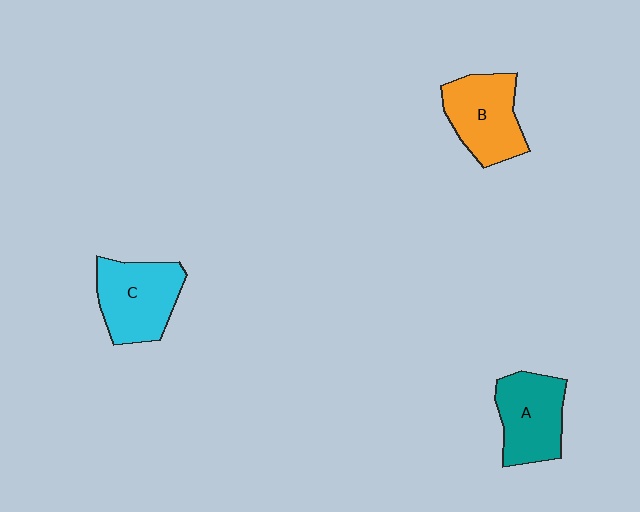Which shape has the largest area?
Shape C (cyan).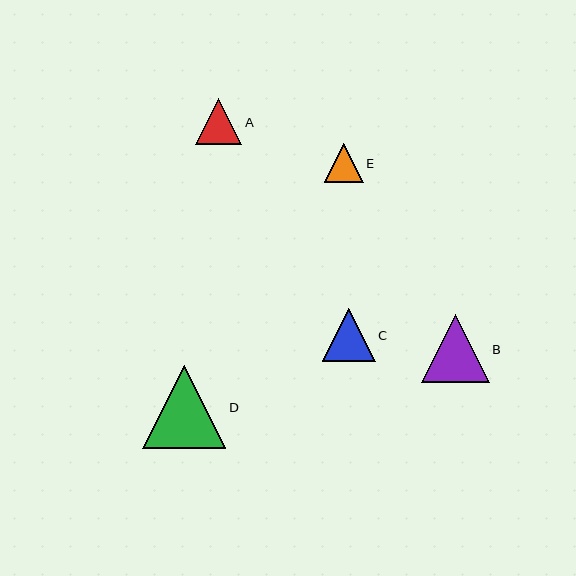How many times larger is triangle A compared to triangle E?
Triangle A is approximately 1.2 times the size of triangle E.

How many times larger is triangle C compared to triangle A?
Triangle C is approximately 1.2 times the size of triangle A.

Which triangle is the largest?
Triangle D is the largest with a size of approximately 83 pixels.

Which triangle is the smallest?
Triangle E is the smallest with a size of approximately 38 pixels.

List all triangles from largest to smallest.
From largest to smallest: D, B, C, A, E.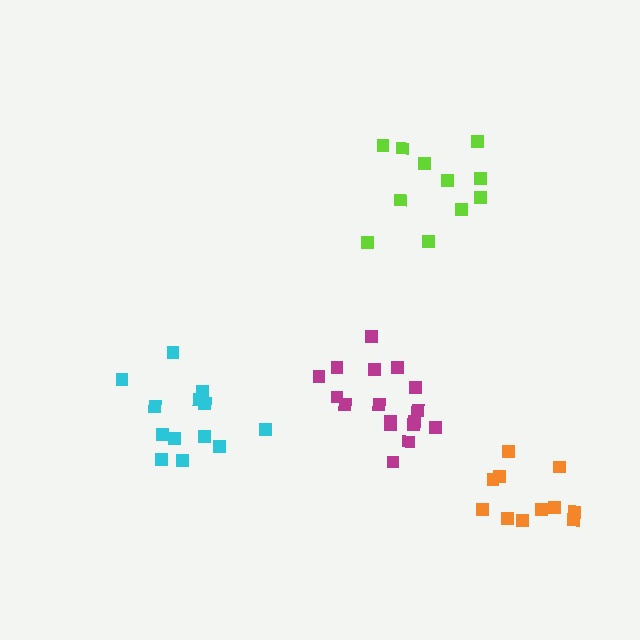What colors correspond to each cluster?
The clusters are colored: orange, cyan, lime, magenta.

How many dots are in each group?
Group 1: 11 dots, Group 2: 13 dots, Group 3: 11 dots, Group 4: 17 dots (52 total).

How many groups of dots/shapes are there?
There are 4 groups.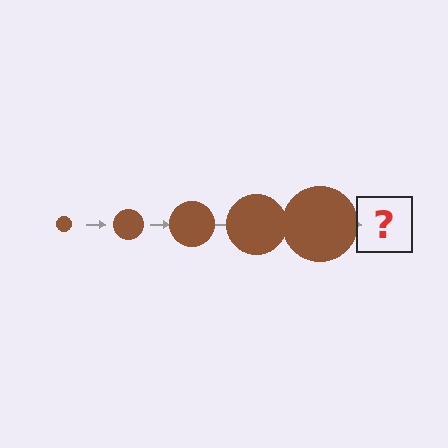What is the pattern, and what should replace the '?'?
The pattern is that the circle gets progressively larger each step. The '?' should be a brown circle, larger than the previous one.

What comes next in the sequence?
The next element should be a brown circle, larger than the previous one.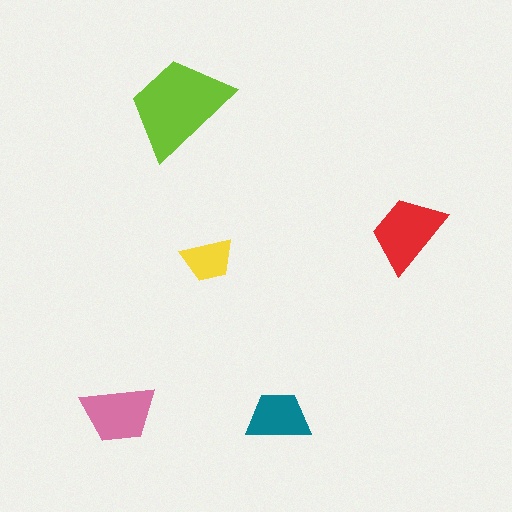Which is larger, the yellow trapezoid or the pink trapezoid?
The pink one.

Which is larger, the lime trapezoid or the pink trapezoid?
The lime one.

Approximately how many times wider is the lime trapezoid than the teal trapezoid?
About 1.5 times wider.